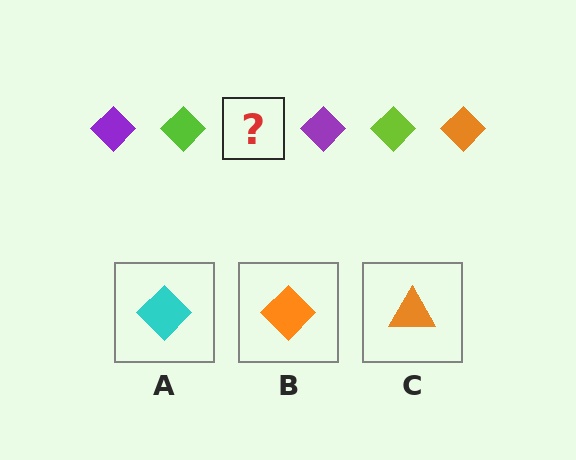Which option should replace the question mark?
Option B.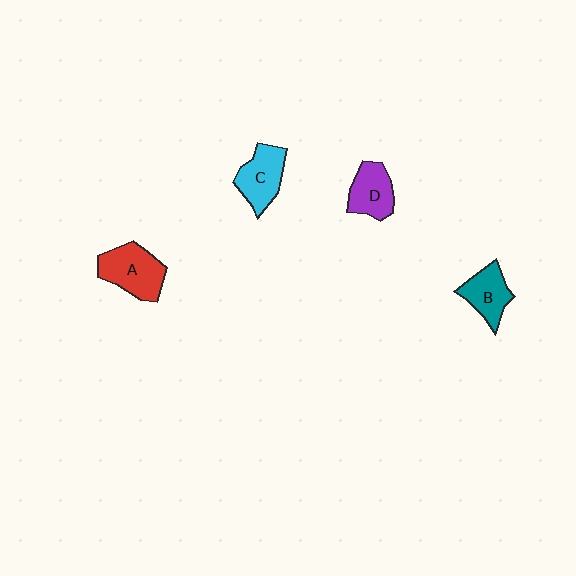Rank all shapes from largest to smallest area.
From largest to smallest: A (red), C (cyan), D (purple), B (teal).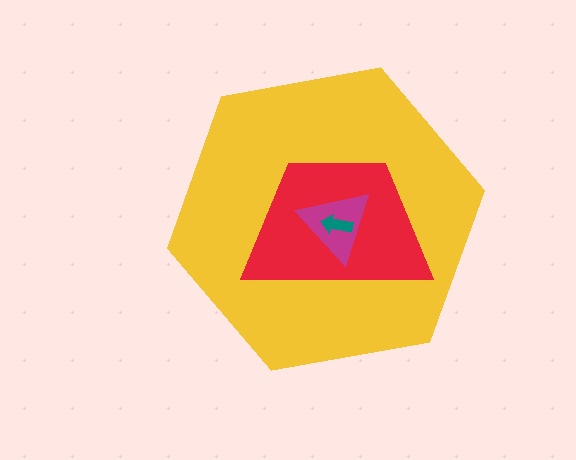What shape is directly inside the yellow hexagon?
The red trapezoid.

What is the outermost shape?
The yellow hexagon.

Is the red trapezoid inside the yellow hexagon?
Yes.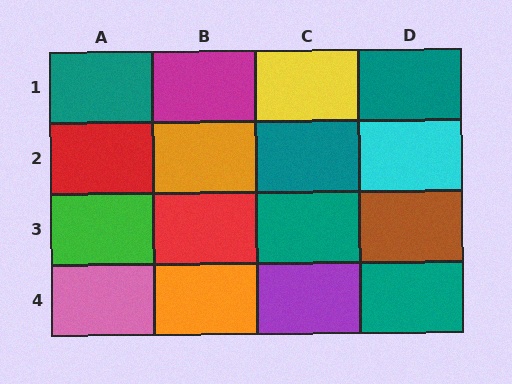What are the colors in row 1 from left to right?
Teal, magenta, yellow, teal.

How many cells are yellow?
1 cell is yellow.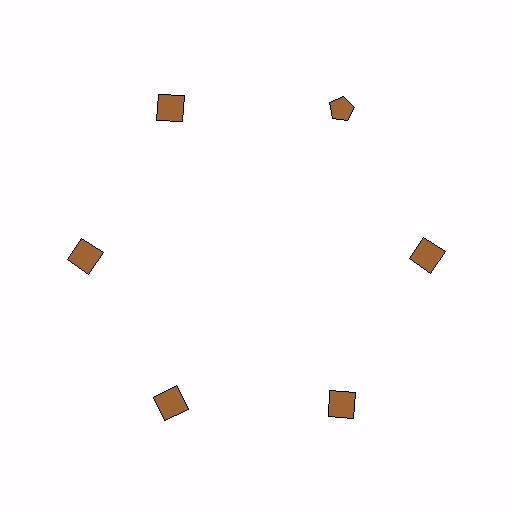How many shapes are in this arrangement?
There are 6 shapes arranged in a ring pattern.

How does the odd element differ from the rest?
It has a different shape: pentagon instead of square.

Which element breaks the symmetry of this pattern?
The brown pentagon at roughly the 1 o'clock position breaks the symmetry. All other shapes are brown squares.